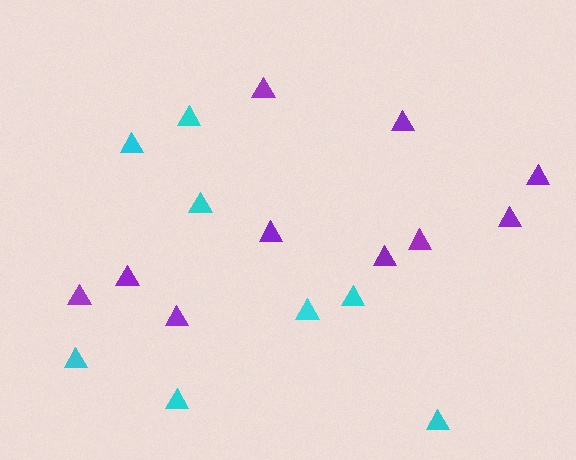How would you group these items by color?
There are 2 groups: one group of cyan triangles (8) and one group of purple triangles (10).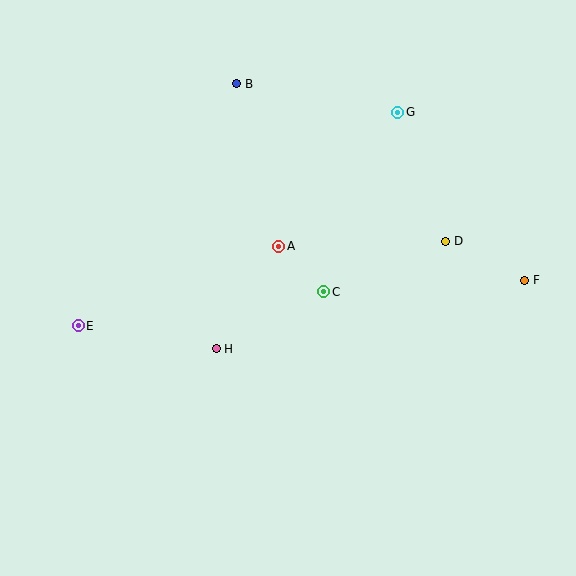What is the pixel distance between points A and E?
The distance between A and E is 215 pixels.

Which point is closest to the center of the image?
Point C at (324, 292) is closest to the center.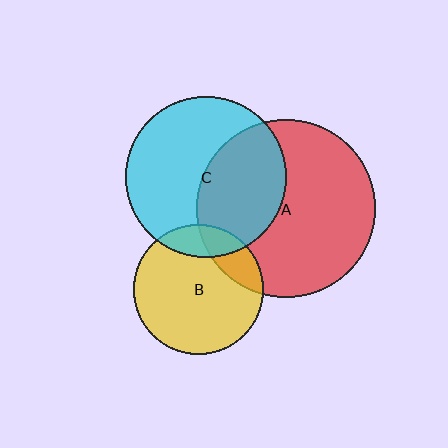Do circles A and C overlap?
Yes.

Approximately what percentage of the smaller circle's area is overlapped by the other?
Approximately 40%.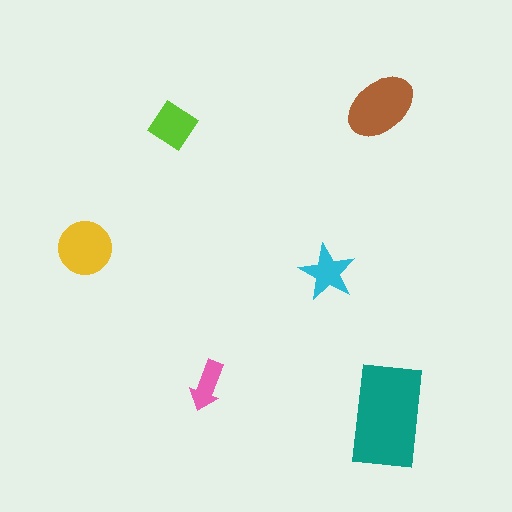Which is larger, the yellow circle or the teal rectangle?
The teal rectangle.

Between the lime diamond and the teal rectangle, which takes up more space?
The teal rectangle.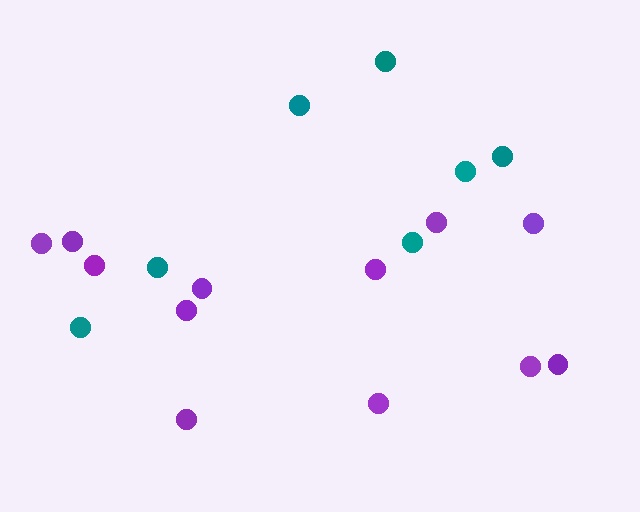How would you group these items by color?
There are 2 groups: one group of teal circles (7) and one group of purple circles (12).